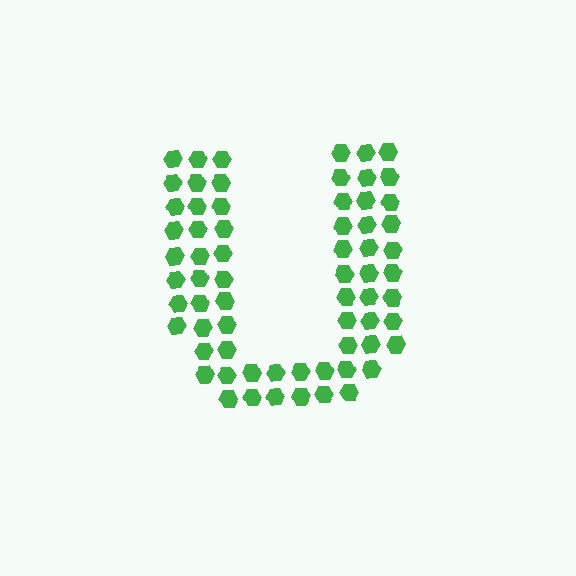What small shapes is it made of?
It is made of small hexagons.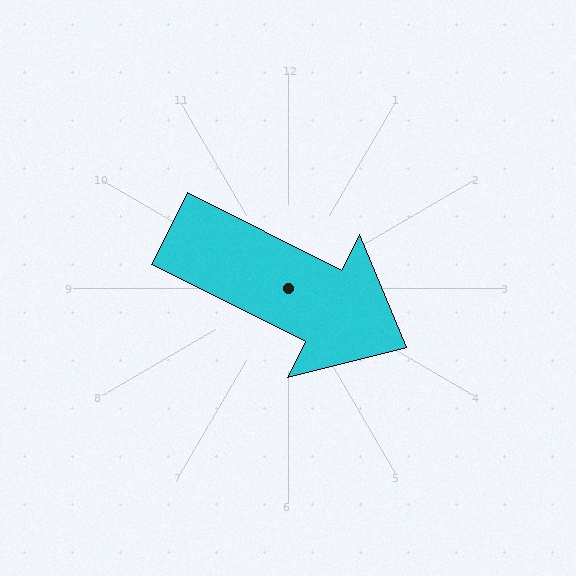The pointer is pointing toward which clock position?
Roughly 4 o'clock.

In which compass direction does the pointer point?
Southeast.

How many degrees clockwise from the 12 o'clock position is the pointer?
Approximately 117 degrees.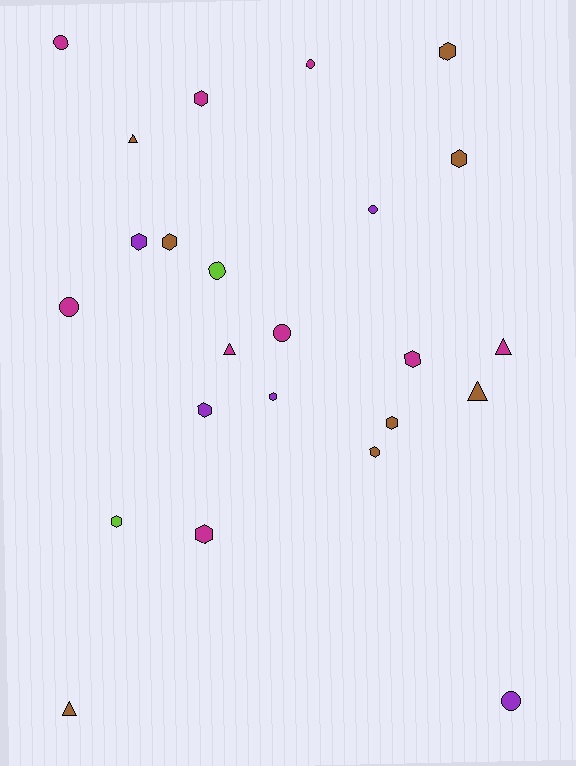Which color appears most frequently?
Magenta, with 9 objects.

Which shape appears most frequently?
Hexagon, with 12 objects.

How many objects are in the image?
There are 24 objects.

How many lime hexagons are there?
There is 1 lime hexagon.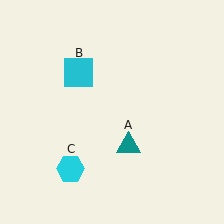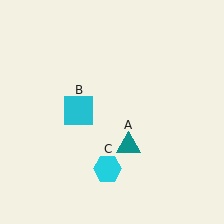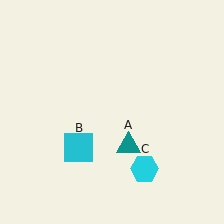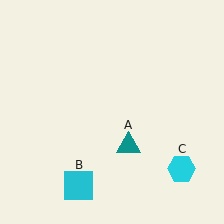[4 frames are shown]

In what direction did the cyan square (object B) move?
The cyan square (object B) moved down.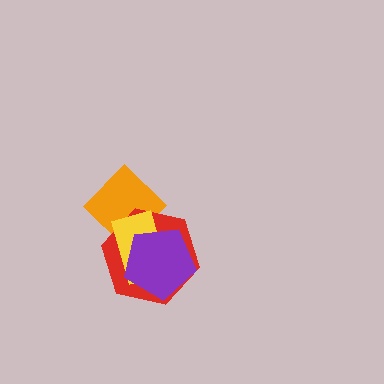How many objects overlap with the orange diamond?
2 objects overlap with the orange diamond.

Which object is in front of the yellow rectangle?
The purple pentagon is in front of the yellow rectangle.